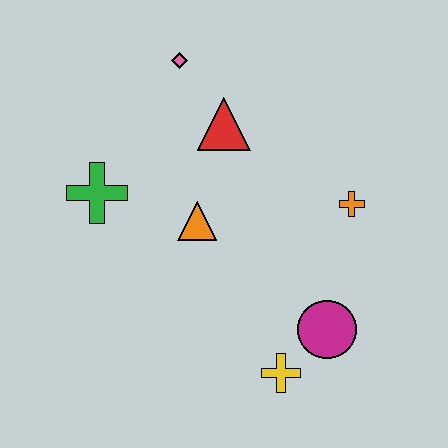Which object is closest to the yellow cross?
The magenta circle is closest to the yellow cross.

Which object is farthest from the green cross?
The magenta circle is farthest from the green cross.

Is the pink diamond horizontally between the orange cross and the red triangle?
No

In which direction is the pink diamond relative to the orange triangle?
The pink diamond is above the orange triangle.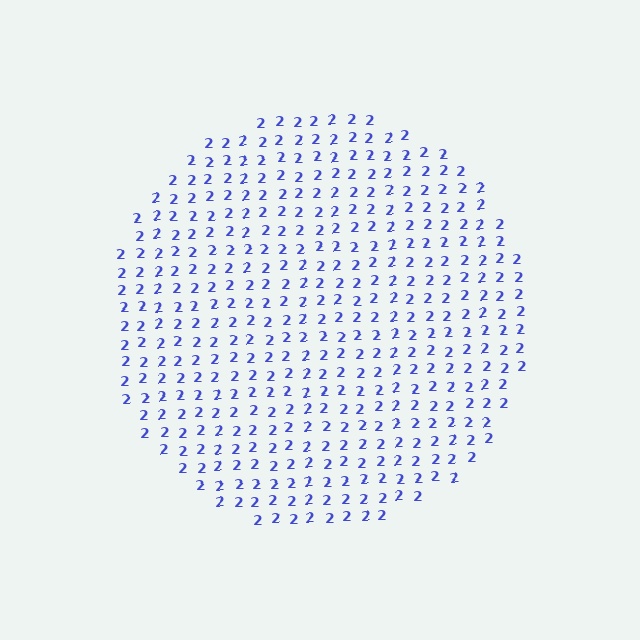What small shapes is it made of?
It is made of small digit 2's.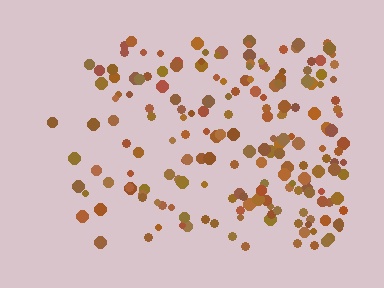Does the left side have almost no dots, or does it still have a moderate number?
Still a moderate number, just noticeably fewer than the right.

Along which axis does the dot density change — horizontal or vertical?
Horizontal.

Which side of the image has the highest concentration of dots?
The right.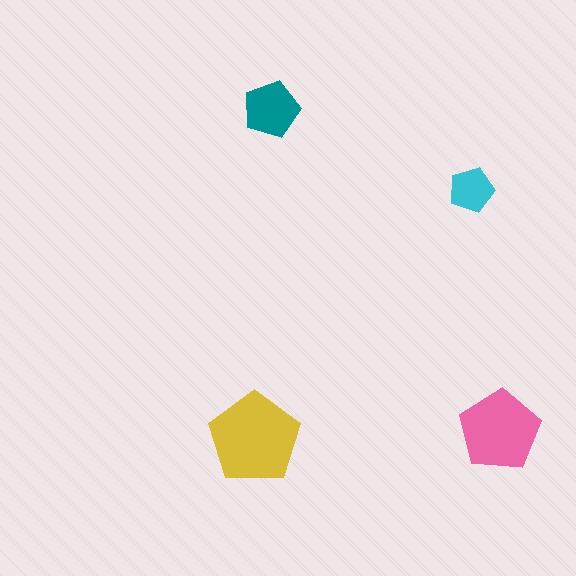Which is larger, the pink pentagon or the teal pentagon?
The pink one.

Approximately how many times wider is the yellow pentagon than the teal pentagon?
About 1.5 times wider.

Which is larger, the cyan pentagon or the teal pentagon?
The teal one.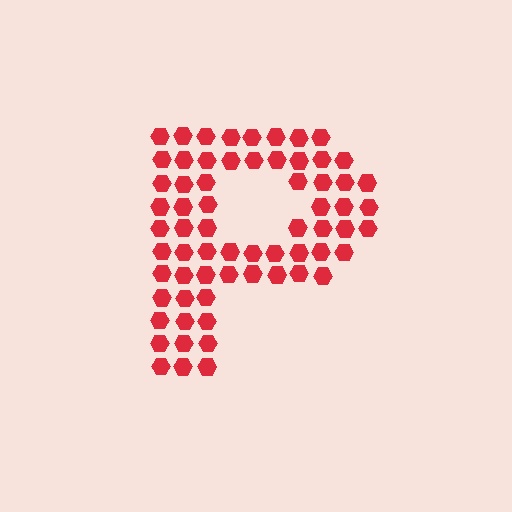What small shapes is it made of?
It is made of small hexagons.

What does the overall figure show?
The overall figure shows the letter P.